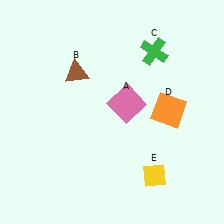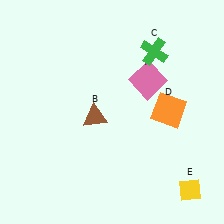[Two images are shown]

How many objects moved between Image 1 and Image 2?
3 objects moved between the two images.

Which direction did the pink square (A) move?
The pink square (A) moved up.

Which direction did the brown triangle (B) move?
The brown triangle (B) moved down.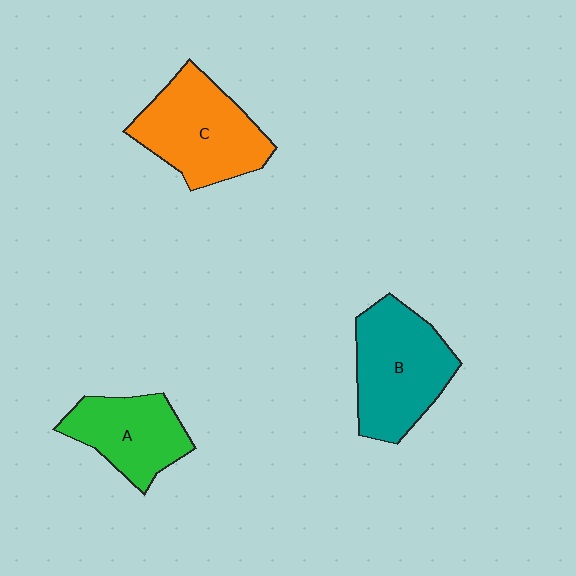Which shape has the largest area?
Shape B (teal).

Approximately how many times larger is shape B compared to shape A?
Approximately 1.3 times.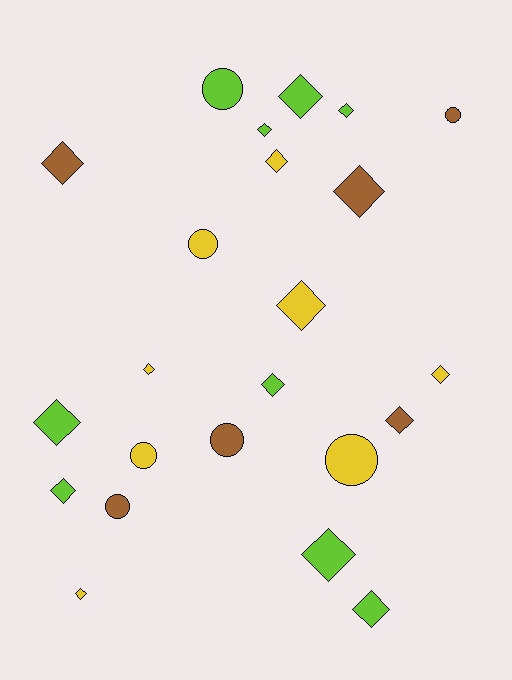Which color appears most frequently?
Lime, with 9 objects.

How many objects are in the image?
There are 23 objects.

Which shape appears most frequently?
Diamond, with 16 objects.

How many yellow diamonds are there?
There are 5 yellow diamonds.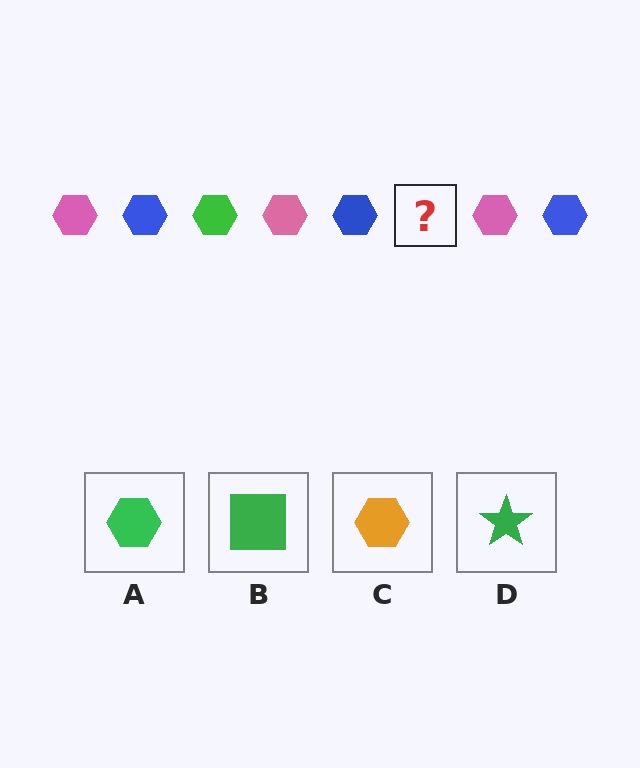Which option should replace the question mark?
Option A.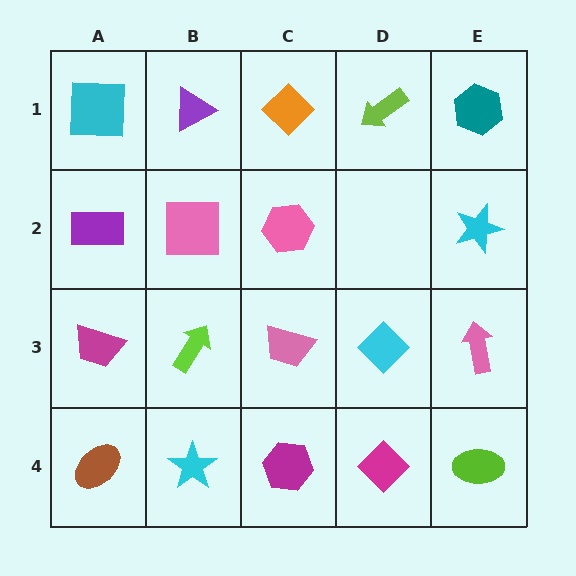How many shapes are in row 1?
5 shapes.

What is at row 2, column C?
A pink hexagon.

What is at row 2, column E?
A cyan star.